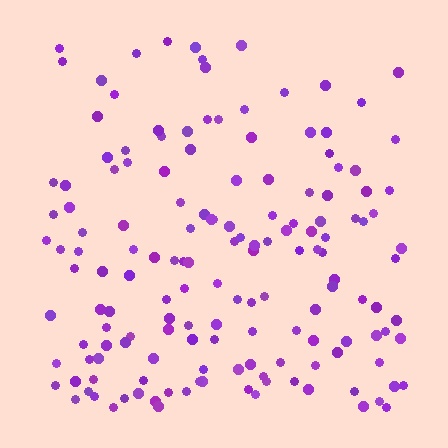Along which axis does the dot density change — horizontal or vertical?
Vertical.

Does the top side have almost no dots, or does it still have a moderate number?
Still a moderate number, just noticeably fewer than the bottom.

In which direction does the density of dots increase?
From top to bottom, with the bottom side densest.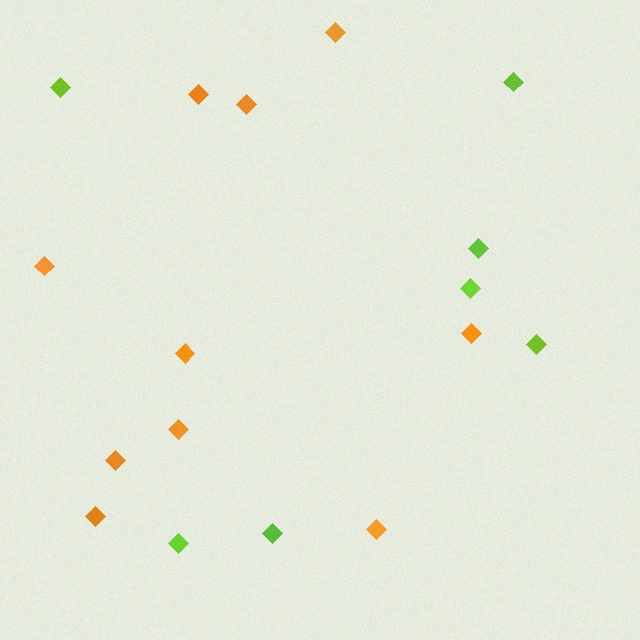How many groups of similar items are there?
There are 2 groups: one group of lime diamonds (7) and one group of orange diamonds (10).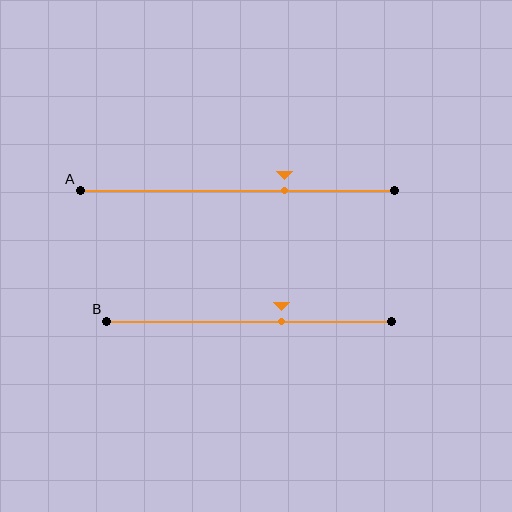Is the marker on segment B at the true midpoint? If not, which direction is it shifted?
No, the marker on segment B is shifted to the right by about 11% of the segment length.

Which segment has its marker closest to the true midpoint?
Segment B has its marker closest to the true midpoint.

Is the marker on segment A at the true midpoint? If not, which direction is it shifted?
No, the marker on segment A is shifted to the right by about 15% of the segment length.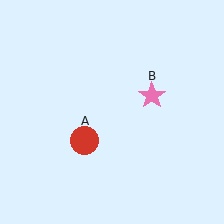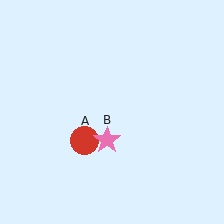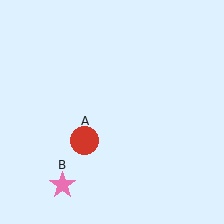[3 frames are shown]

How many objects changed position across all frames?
1 object changed position: pink star (object B).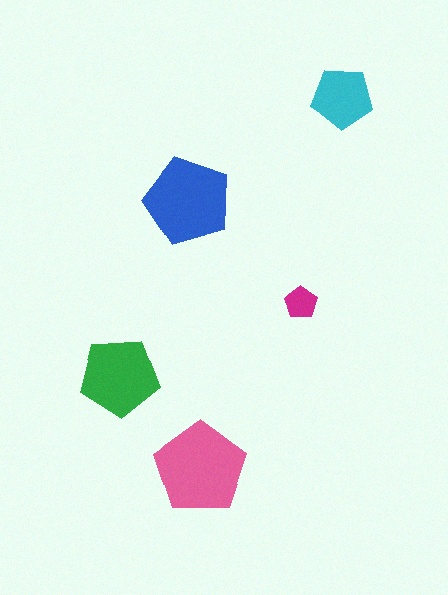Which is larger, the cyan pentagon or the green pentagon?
The green one.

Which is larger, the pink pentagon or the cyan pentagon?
The pink one.